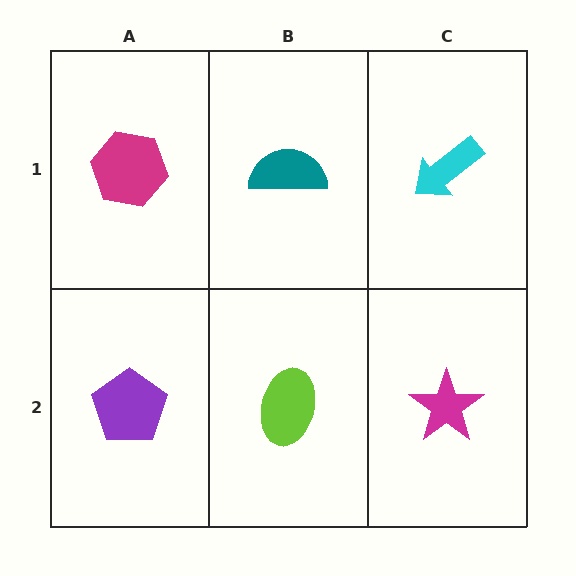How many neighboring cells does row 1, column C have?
2.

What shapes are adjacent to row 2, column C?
A cyan arrow (row 1, column C), a lime ellipse (row 2, column B).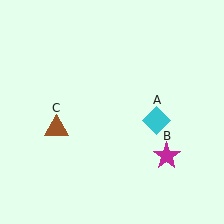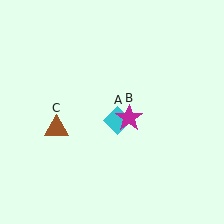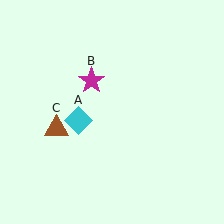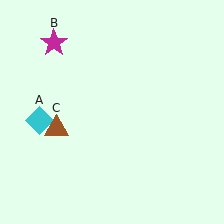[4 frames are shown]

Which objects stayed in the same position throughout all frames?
Brown triangle (object C) remained stationary.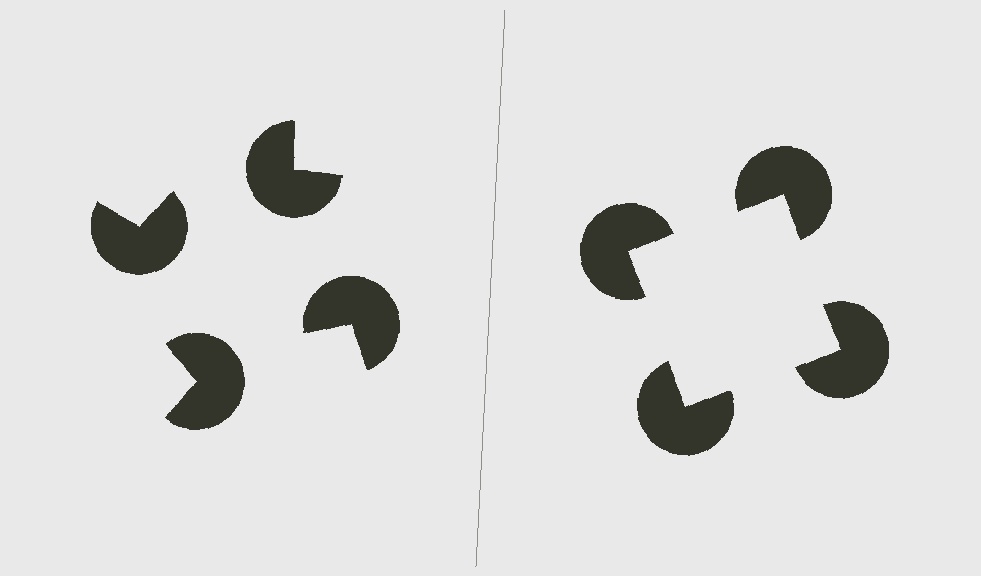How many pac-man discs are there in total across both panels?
8 — 4 on each side.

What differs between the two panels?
The pac-man discs are positioned identically on both sides; only the wedge orientations differ. On the right they align to a square; on the left they are misaligned.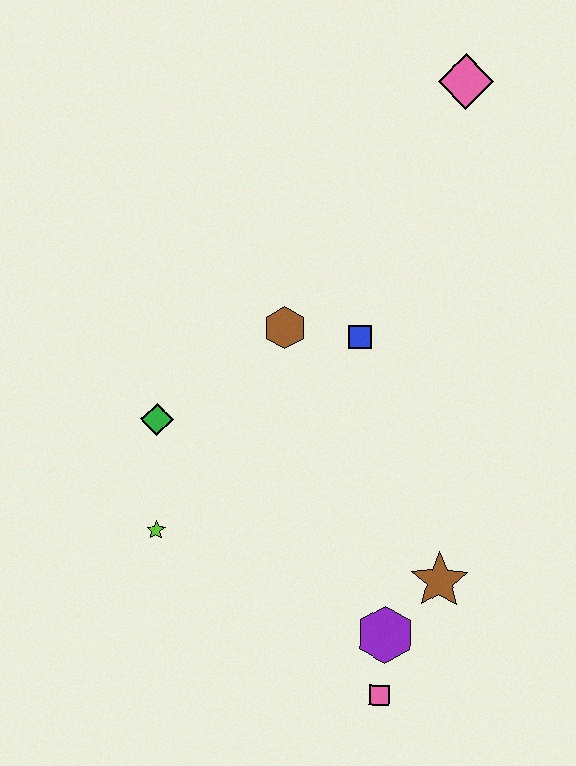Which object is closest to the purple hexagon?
The pink square is closest to the purple hexagon.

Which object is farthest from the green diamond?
The pink diamond is farthest from the green diamond.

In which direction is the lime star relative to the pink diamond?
The lime star is below the pink diamond.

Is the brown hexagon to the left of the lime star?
No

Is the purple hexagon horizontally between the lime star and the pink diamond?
Yes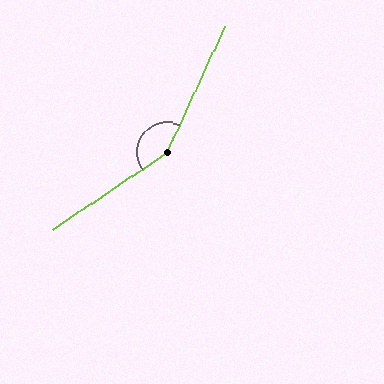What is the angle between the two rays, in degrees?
Approximately 149 degrees.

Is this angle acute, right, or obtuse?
It is obtuse.